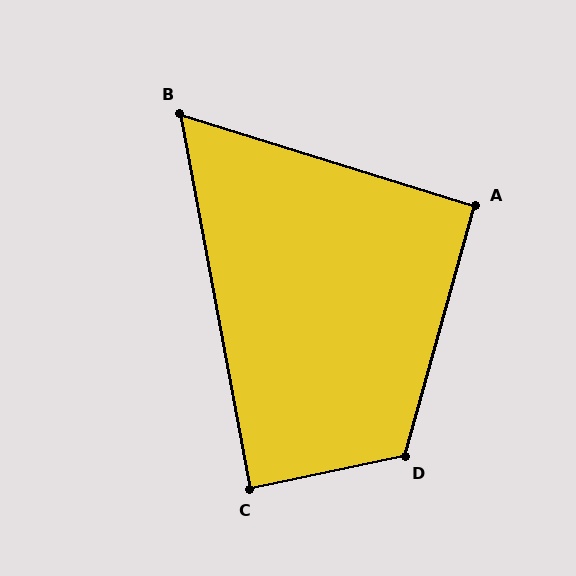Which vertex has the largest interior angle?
D, at approximately 118 degrees.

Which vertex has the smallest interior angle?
B, at approximately 62 degrees.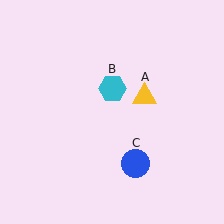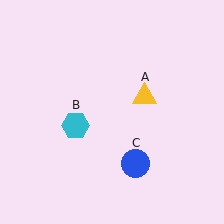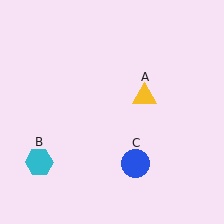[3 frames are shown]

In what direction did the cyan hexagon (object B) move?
The cyan hexagon (object B) moved down and to the left.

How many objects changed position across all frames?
1 object changed position: cyan hexagon (object B).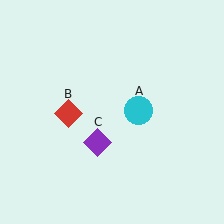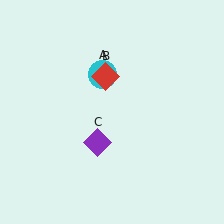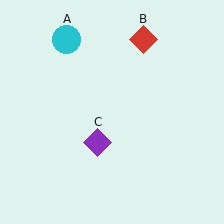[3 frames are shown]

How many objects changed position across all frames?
2 objects changed position: cyan circle (object A), red diamond (object B).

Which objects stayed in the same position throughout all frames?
Purple diamond (object C) remained stationary.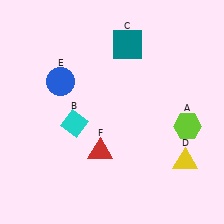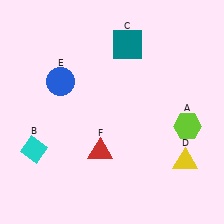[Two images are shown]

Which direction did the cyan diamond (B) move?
The cyan diamond (B) moved left.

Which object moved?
The cyan diamond (B) moved left.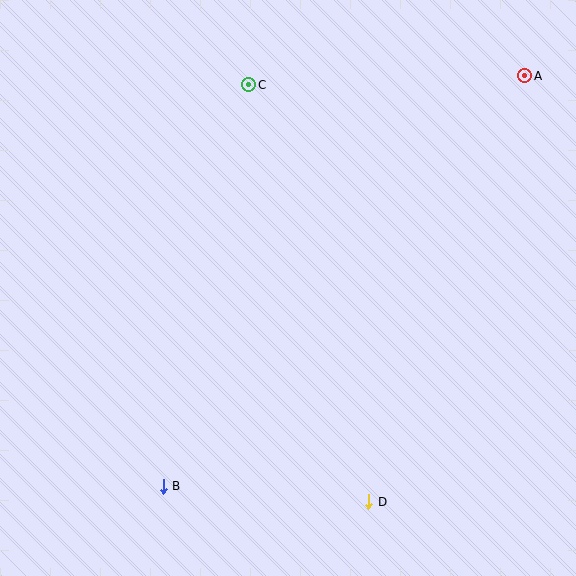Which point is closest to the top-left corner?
Point C is closest to the top-left corner.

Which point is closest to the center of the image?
Point C at (249, 85) is closest to the center.